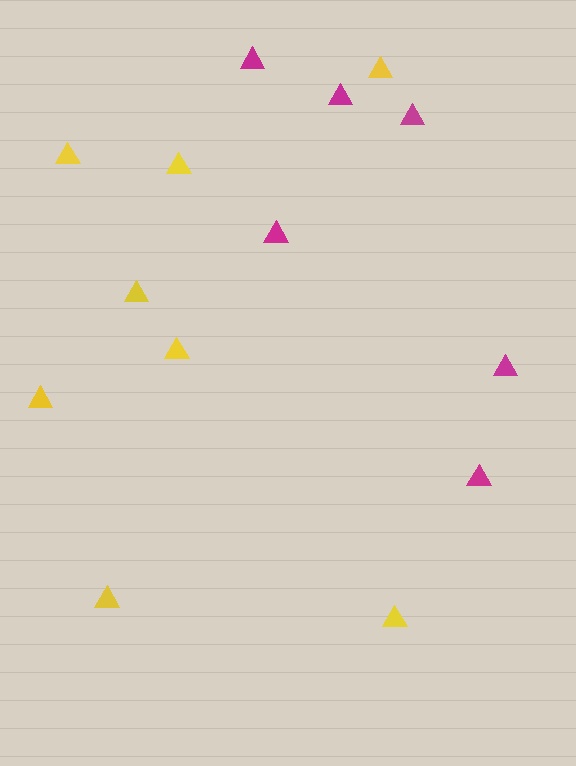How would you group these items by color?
There are 2 groups: one group of magenta triangles (6) and one group of yellow triangles (8).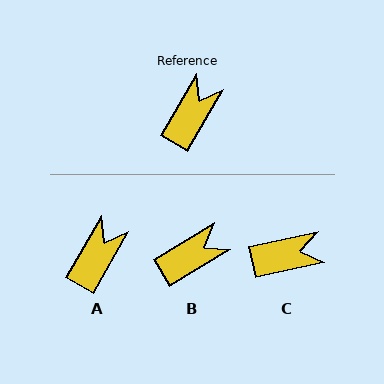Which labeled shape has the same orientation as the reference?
A.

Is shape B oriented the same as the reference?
No, it is off by about 29 degrees.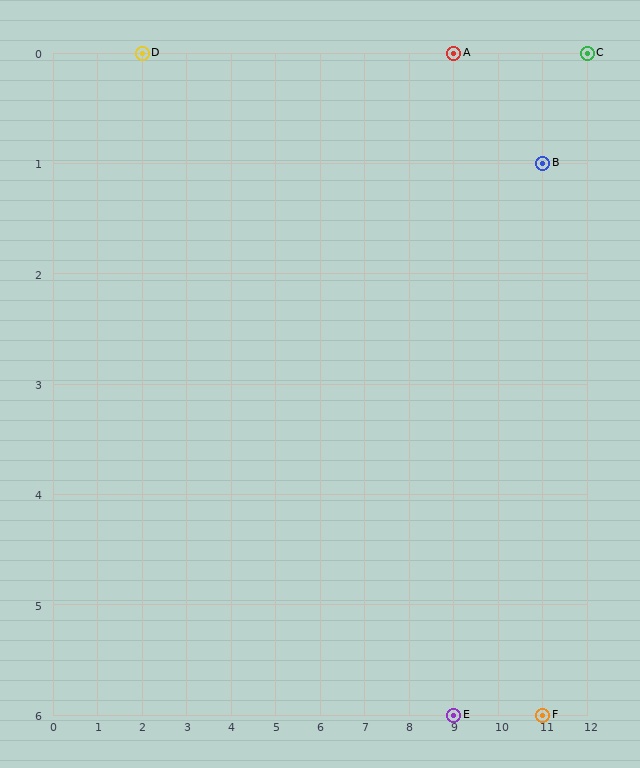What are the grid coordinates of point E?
Point E is at grid coordinates (9, 6).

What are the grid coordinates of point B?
Point B is at grid coordinates (11, 1).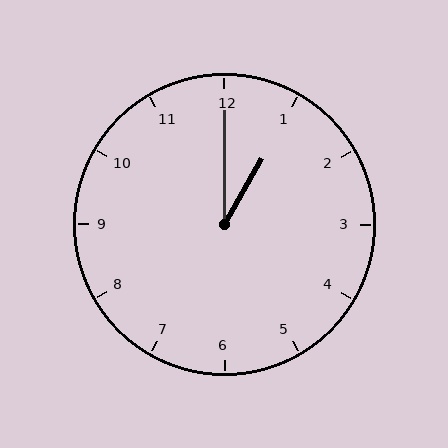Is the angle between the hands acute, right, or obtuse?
It is acute.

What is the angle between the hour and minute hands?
Approximately 30 degrees.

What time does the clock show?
1:00.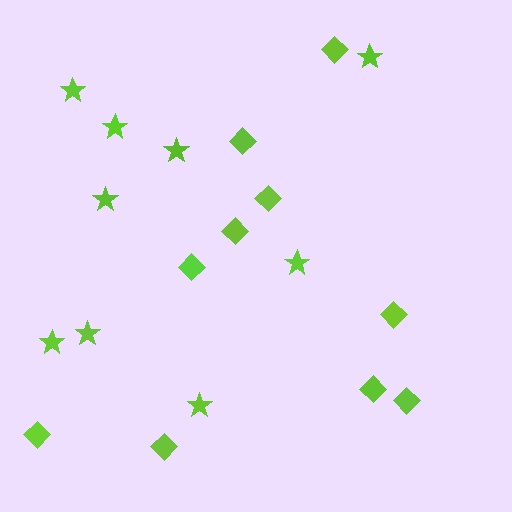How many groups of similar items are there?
There are 2 groups: one group of diamonds (10) and one group of stars (9).